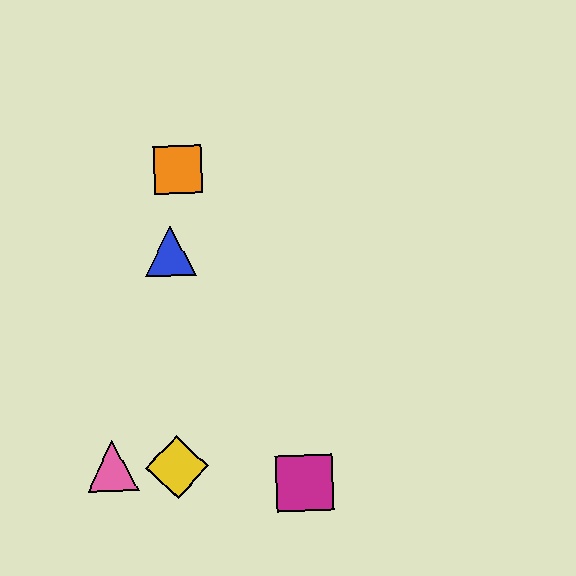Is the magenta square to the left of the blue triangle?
No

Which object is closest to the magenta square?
The yellow diamond is closest to the magenta square.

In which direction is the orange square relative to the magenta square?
The orange square is above the magenta square.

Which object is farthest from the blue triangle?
The magenta square is farthest from the blue triangle.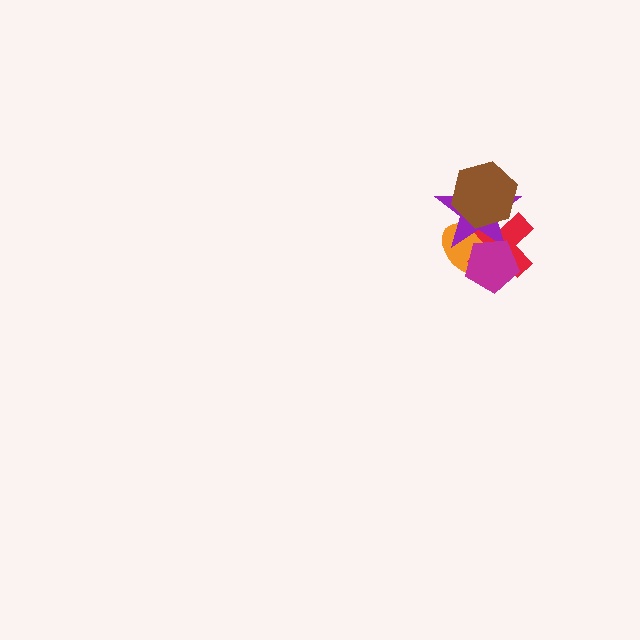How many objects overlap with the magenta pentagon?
3 objects overlap with the magenta pentagon.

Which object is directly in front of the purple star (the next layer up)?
The brown hexagon is directly in front of the purple star.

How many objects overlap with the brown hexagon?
3 objects overlap with the brown hexagon.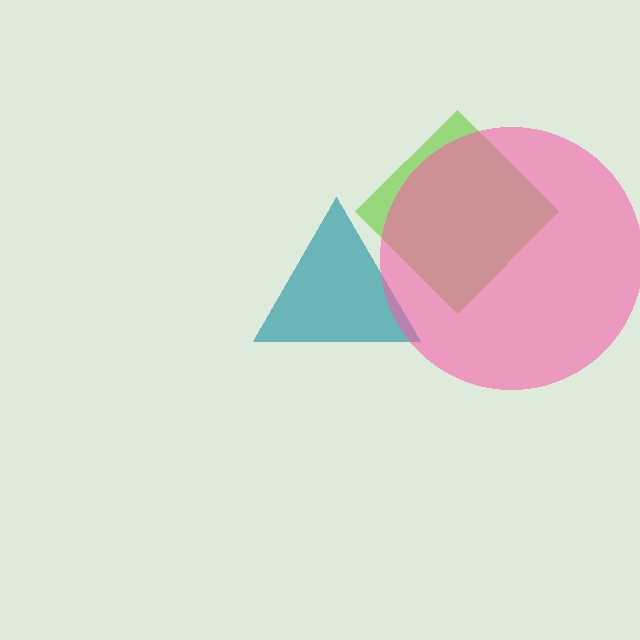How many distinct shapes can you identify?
There are 3 distinct shapes: a teal triangle, a lime diamond, a pink circle.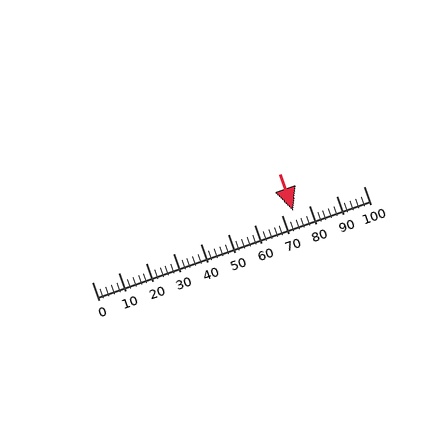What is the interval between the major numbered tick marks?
The major tick marks are spaced 10 units apart.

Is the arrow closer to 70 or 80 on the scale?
The arrow is closer to 70.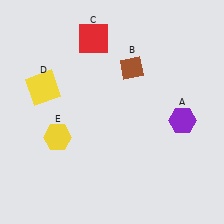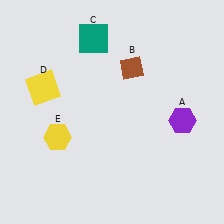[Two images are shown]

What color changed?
The square (C) changed from red in Image 1 to teal in Image 2.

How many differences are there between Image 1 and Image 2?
There is 1 difference between the two images.